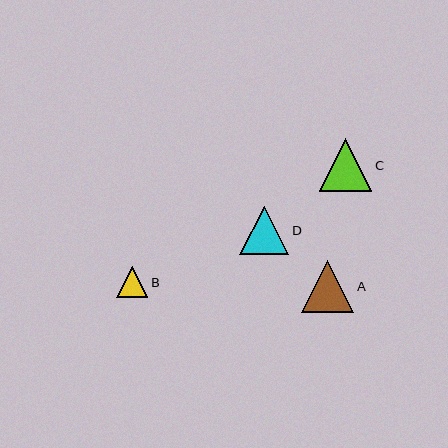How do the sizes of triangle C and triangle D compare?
Triangle C and triangle D are approximately the same size.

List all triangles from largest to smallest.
From largest to smallest: C, A, D, B.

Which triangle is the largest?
Triangle C is the largest with a size of approximately 53 pixels.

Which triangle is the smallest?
Triangle B is the smallest with a size of approximately 31 pixels.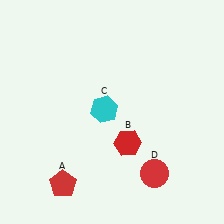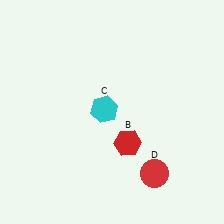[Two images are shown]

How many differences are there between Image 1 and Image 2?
There is 1 difference between the two images.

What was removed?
The red pentagon (A) was removed in Image 2.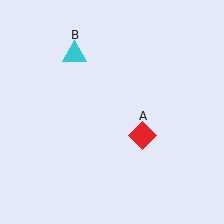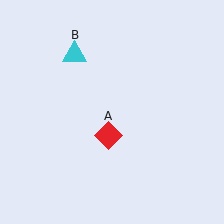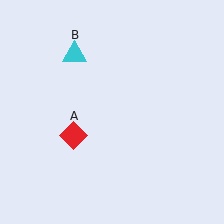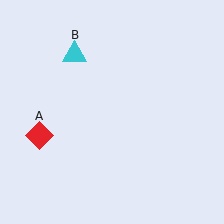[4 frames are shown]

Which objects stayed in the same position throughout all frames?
Cyan triangle (object B) remained stationary.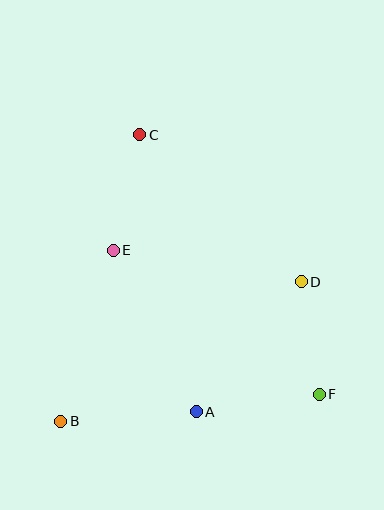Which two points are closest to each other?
Points D and F are closest to each other.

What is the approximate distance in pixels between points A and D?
The distance between A and D is approximately 167 pixels.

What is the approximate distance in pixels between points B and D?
The distance between B and D is approximately 278 pixels.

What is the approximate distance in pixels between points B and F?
The distance between B and F is approximately 260 pixels.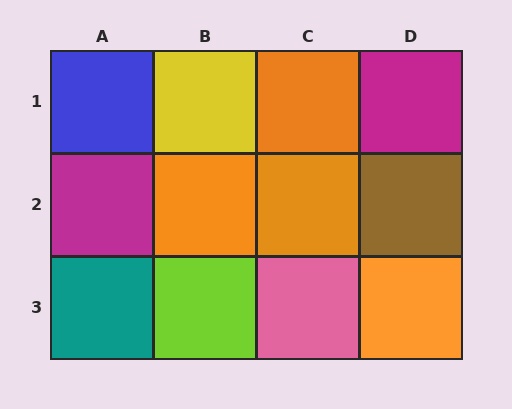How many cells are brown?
1 cell is brown.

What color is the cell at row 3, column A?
Teal.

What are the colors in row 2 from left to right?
Magenta, orange, orange, brown.